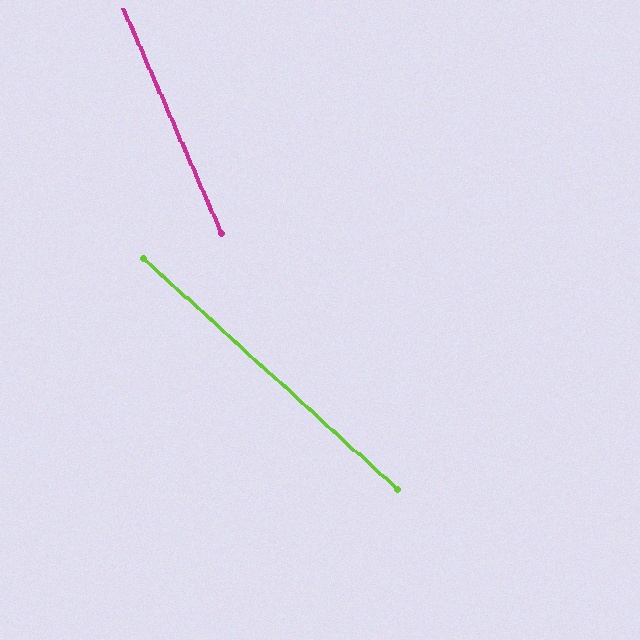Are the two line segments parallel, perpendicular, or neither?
Neither parallel nor perpendicular — they differ by about 24°.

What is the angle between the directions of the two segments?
Approximately 24 degrees.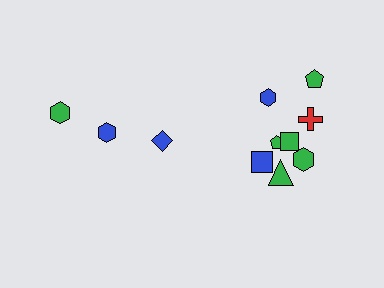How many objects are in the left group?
There are 3 objects.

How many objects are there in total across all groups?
There are 11 objects.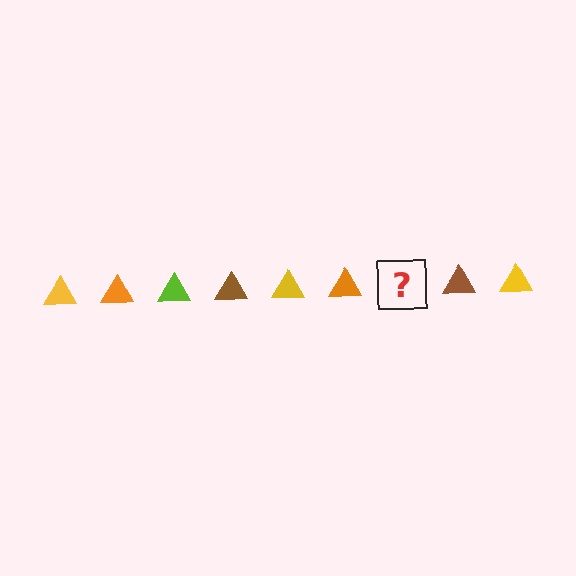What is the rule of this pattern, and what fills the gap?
The rule is that the pattern cycles through yellow, orange, lime, brown triangles. The gap should be filled with a lime triangle.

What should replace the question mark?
The question mark should be replaced with a lime triangle.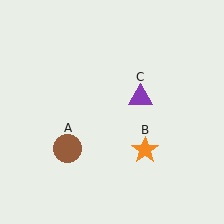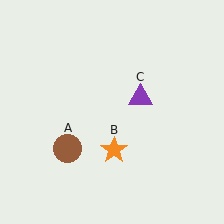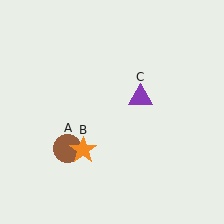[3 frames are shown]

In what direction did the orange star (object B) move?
The orange star (object B) moved left.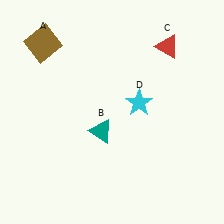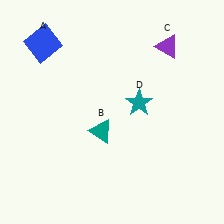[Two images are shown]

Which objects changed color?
A changed from brown to blue. C changed from red to purple. D changed from cyan to teal.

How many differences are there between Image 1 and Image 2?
There are 3 differences between the two images.